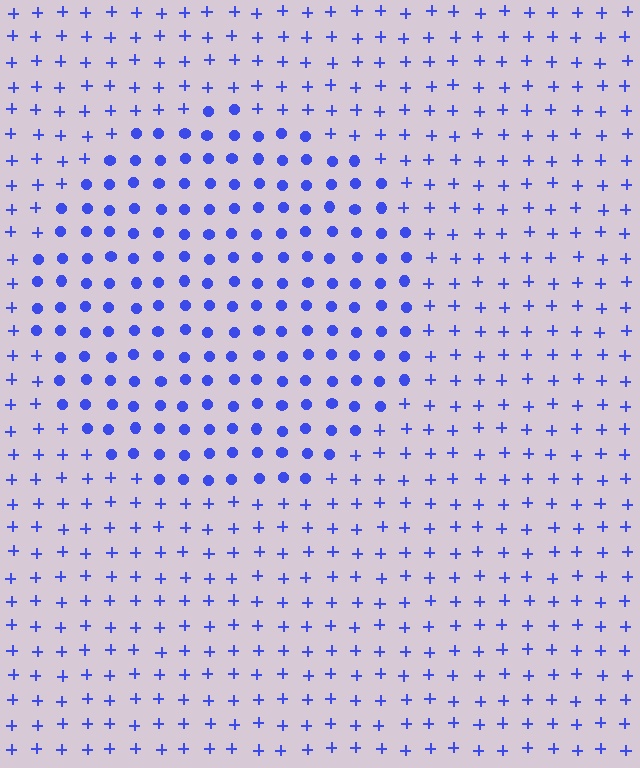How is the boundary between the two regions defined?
The boundary is defined by a change in element shape: circles inside vs. plus signs outside. All elements share the same color and spacing.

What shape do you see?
I see a circle.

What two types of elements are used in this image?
The image uses circles inside the circle region and plus signs outside it.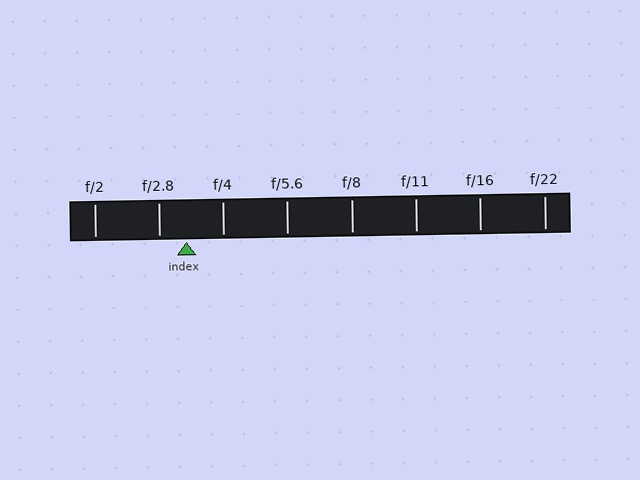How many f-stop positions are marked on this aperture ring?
There are 8 f-stop positions marked.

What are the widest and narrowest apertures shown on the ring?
The widest aperture shown is f/2 and the narrowest is f/22.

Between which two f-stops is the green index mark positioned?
The index mark is between f/2.8 and f/4.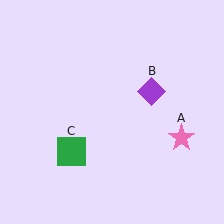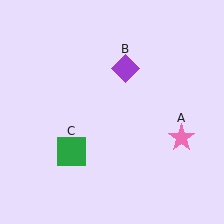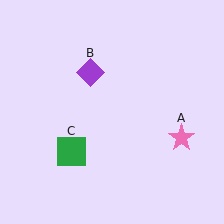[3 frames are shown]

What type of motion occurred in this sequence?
The purple diamond (object B) rotated counterclockwise around the center of the scene.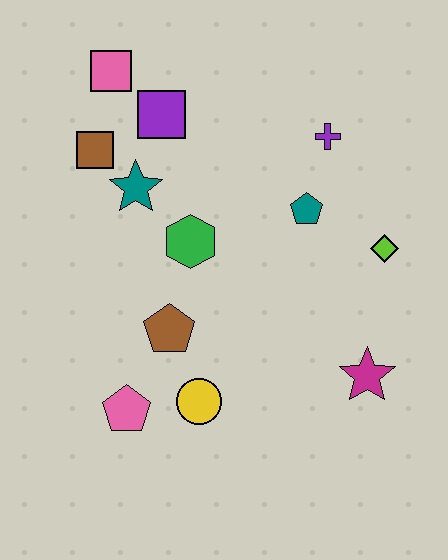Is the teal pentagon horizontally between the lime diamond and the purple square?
Yes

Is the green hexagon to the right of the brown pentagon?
Yes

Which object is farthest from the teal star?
The magenta star is farthest from the teal star.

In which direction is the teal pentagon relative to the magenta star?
The teal pentagon is above the magenta star.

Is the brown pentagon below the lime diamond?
Yes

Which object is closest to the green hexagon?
The teal star is closest to the green hexagon.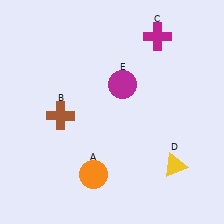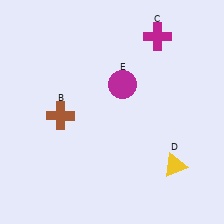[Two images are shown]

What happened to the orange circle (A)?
The orange circle (A) was removed in Image 2. It was in the bottom-left area of Image 1.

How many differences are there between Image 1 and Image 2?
There is 1 difference between the two images.